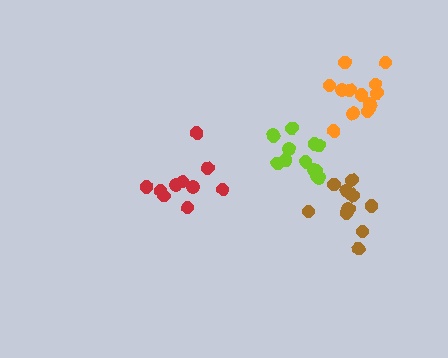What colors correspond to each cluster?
The clusters are colored: red, brown, orange, lime.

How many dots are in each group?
Group 1: 10 dots, Group 2: 12 dots, Group 3: 13 dots, Group 4: 13 dots (48 total).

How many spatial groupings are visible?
There are 4 spatial groupings.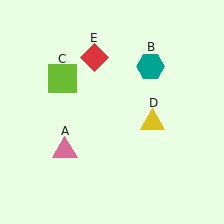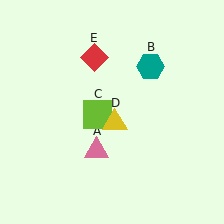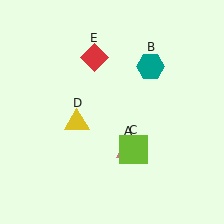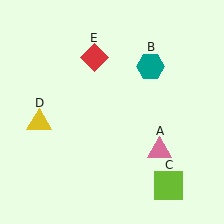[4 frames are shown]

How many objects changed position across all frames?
3 objects changed position: pink triangle (object A), lime square (object C), yellow triangle (object D).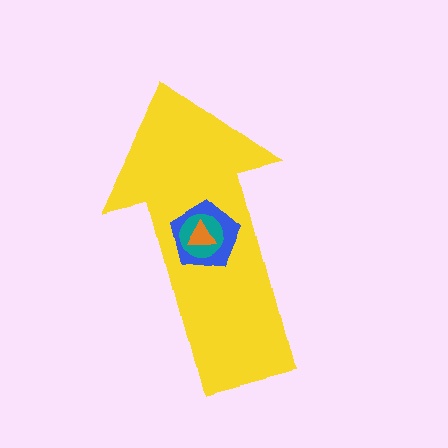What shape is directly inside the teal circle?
The orange triangle.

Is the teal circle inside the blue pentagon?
Yes.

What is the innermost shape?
The orange triangle.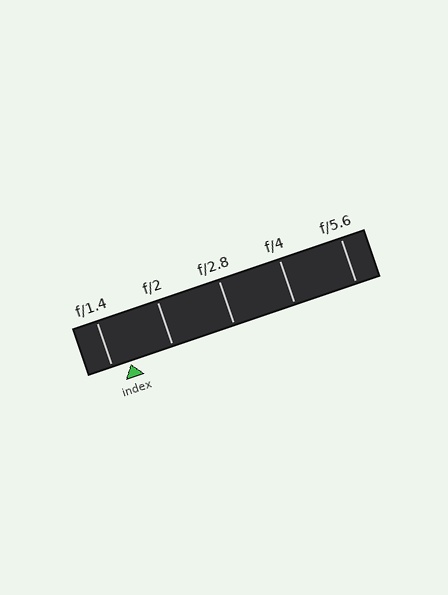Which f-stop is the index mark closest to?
The index mark is closest to f/1.4.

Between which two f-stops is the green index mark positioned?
The index mark is between f/1.4 and f/2.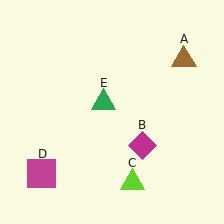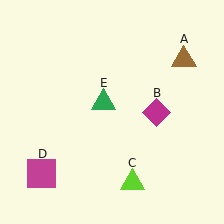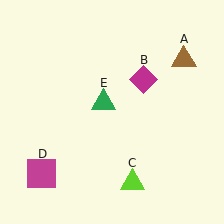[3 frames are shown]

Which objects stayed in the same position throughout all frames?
Brown triangle (object A) and lime triangle (object C) and magenta square (object D) and green triangle (object E) remained stationary.